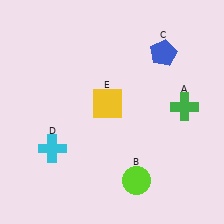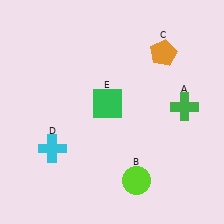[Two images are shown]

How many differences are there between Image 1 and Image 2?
There are 2 differences between the two images.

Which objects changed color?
C changed from blue to orange. E changed from yellow to green.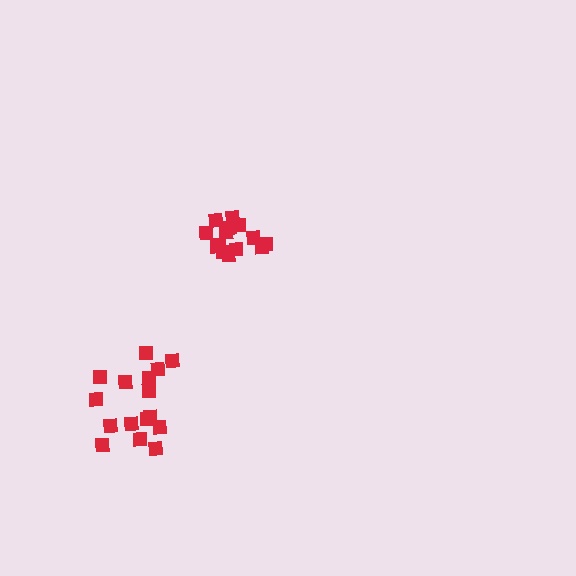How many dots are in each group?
Group 1: 14 dots, Group 2: 16 dots (30 total).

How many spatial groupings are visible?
There are 2 spatial groupings.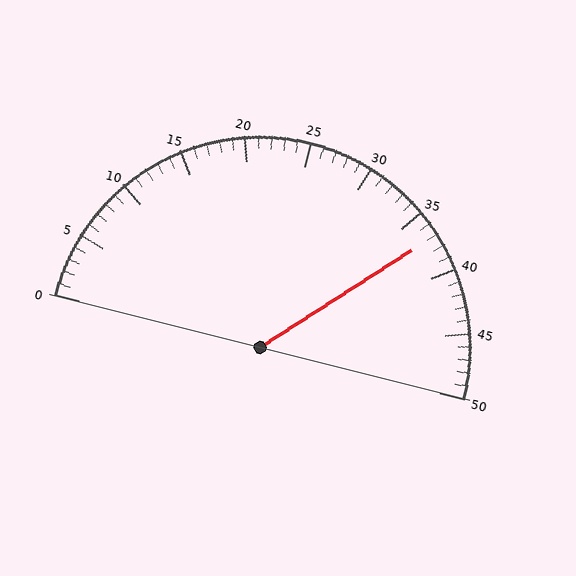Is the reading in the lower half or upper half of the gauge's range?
The reading is in the upper half of the range (0 to 50).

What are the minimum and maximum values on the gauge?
The gauge ranges from 0 to 50.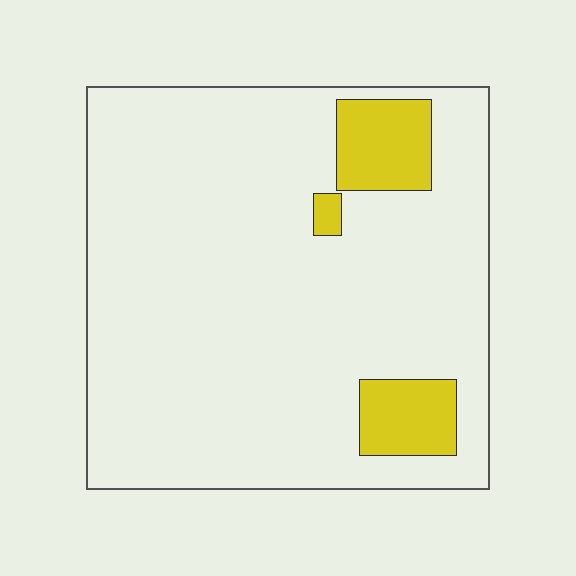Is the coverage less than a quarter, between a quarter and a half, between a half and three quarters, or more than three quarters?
Less than a quarter.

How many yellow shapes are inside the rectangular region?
3.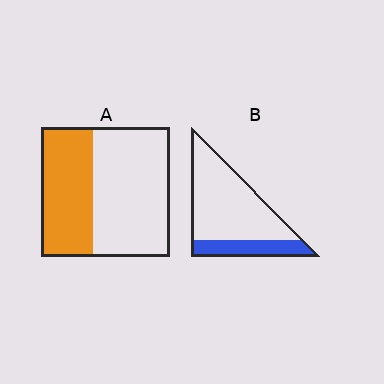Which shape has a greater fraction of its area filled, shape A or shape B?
Shape A.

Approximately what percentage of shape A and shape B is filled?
A is approximately 40% and B is approximately 25%.